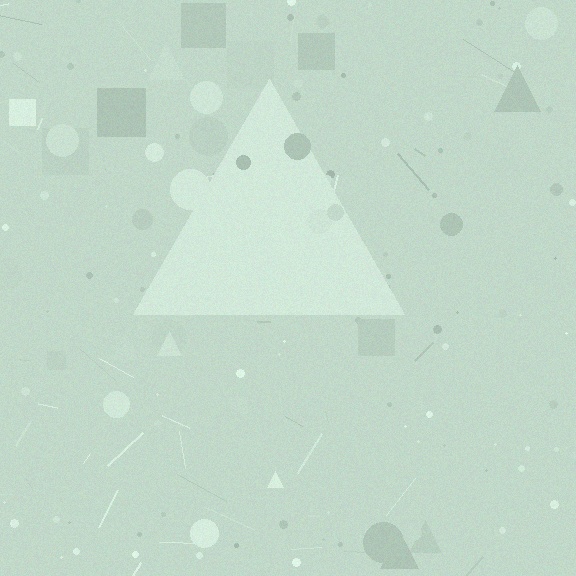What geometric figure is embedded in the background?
A triangle is embedded in the background.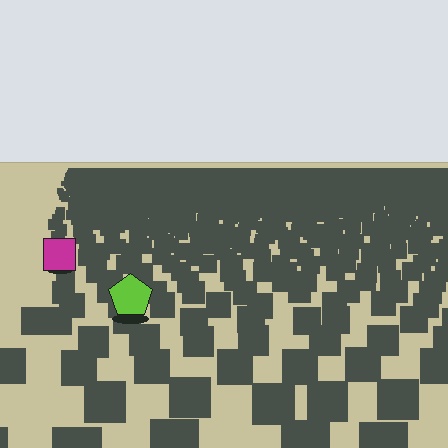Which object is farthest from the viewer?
The magenta square is farthest from the viewer. It appears smaller and the ground texture around it is denser.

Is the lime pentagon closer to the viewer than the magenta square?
Yes. The lime pentagon is closer — you can tell from the texture gradient: the ground texture is coarser near it.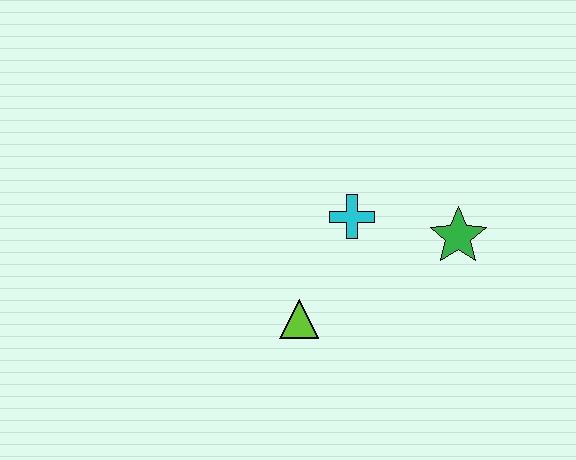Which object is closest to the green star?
The cyan cross is closest to the green star.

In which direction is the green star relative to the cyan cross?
The green star is to the right of the cyan cross.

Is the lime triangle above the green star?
No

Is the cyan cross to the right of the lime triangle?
Yes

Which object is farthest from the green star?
The lime triangle is farthest from the green star.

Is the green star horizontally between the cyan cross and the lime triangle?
No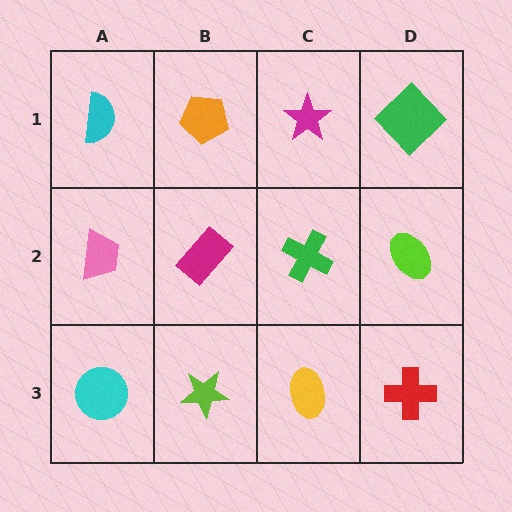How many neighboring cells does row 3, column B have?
3.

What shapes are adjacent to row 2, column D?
A green diamond (row 1, column D), a red cross (row 3, column D), a green cross (row 2, column C).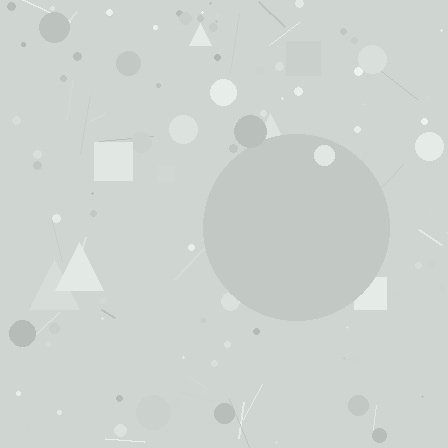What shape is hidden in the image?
A circle is hidden in the image.